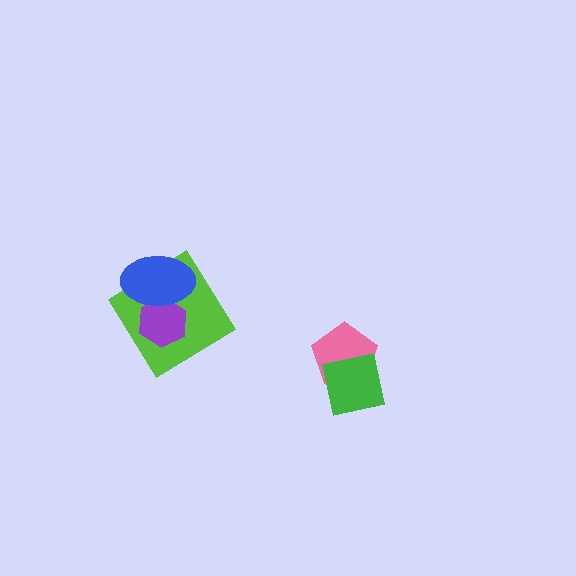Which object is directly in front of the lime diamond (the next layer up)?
The purple hexagon is directly in front of the lime diamond.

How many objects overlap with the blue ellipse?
2 objects overlap with the blue ellipse.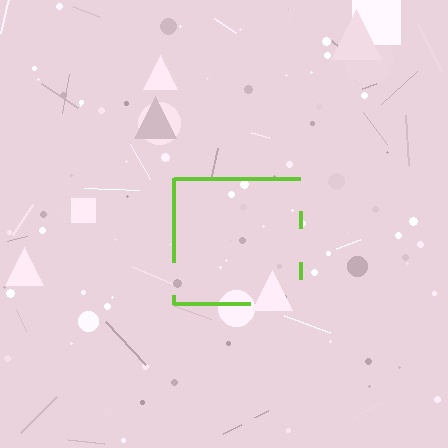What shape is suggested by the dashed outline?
The dashed outline suggests a square.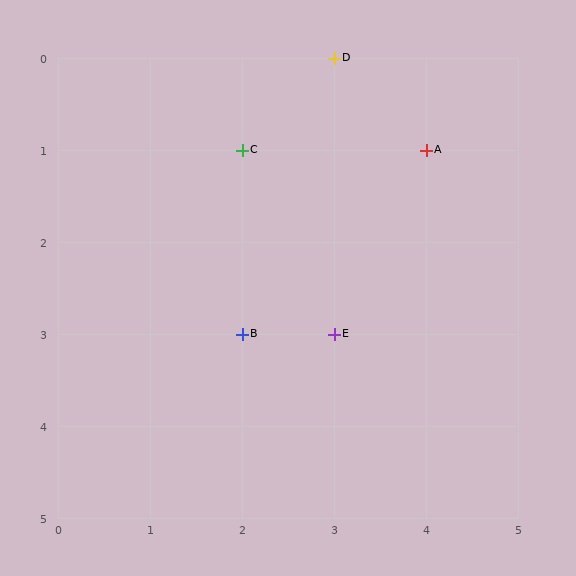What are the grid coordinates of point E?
Point E is at grid coordinates (3, 3).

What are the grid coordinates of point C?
Point C is at grid coordinates (2, 1).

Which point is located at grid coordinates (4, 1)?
Point A is at (4, 1).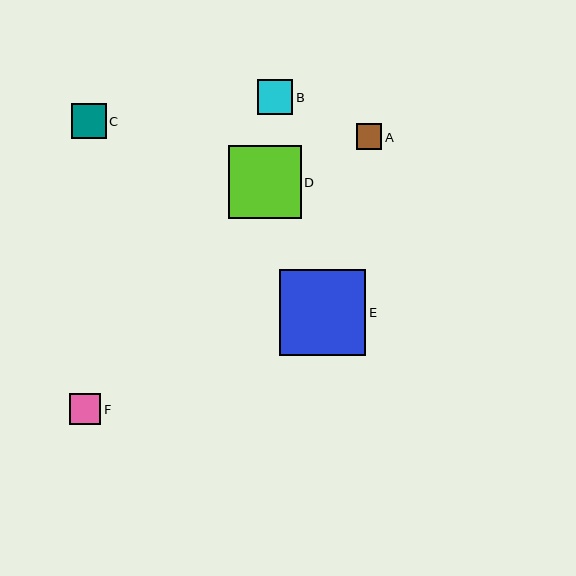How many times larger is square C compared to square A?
Square C is approximately 1.3 times the size of square A.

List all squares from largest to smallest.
From largest to smallest: E, D, B, C, F, A.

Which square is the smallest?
Square A is the smallest with a size of approximately 26 pixels.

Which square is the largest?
Square E is the largest with a size of approximately 86 pixels.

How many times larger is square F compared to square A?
Square F is approximately 1.2 times the size of square A.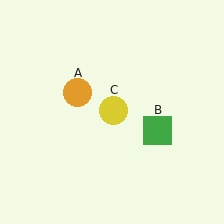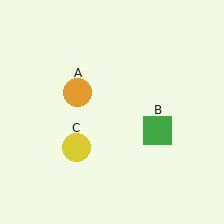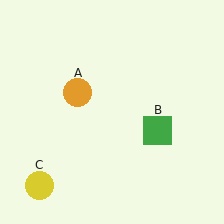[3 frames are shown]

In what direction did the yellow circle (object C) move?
The yellow circle (object C) moved down and to the left.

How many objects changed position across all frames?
1 object changed position: yellow circle (object C).